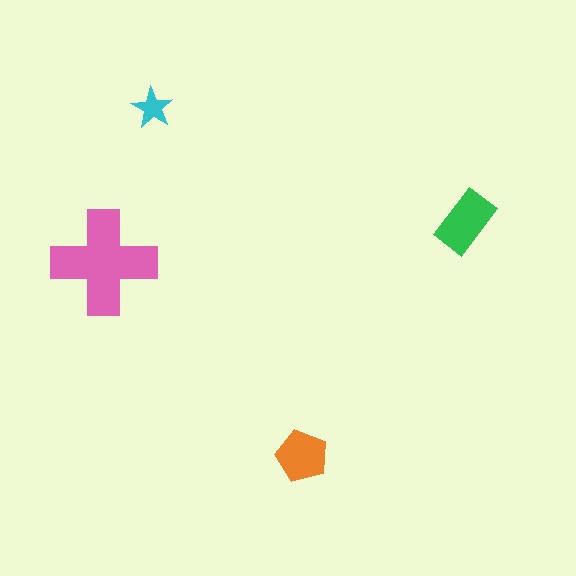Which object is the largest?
The pink cross.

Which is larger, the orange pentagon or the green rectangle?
The green rectangle.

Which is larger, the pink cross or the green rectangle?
The pink cross.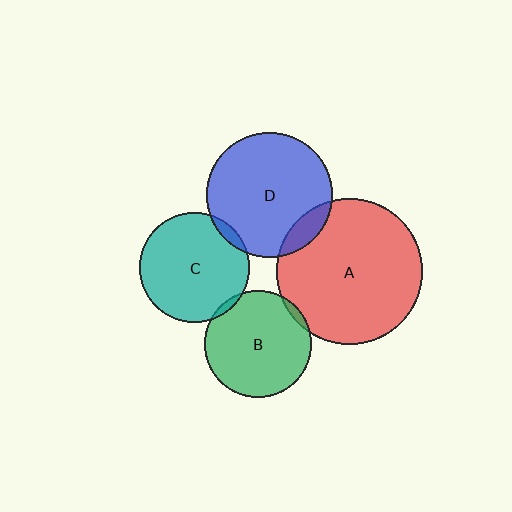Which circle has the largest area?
Circle A (red).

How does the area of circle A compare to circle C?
Approximately 1.8 times.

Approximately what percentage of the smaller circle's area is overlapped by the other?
Approximately 5%.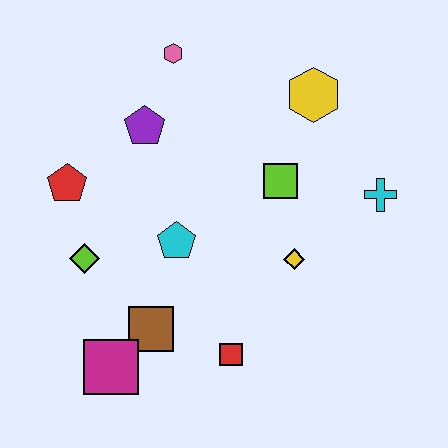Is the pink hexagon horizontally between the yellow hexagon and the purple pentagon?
Yes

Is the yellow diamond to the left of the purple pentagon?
No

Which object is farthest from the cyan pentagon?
The cyan cross is farthest from the cyan pentagon.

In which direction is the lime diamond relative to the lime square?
The lime diamond is to the left of the lime square.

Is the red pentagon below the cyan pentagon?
No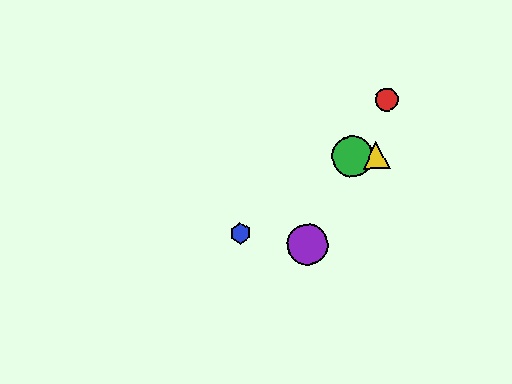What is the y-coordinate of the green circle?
The green circle is at y≈156.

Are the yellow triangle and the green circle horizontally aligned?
Yes, both are at y≈155.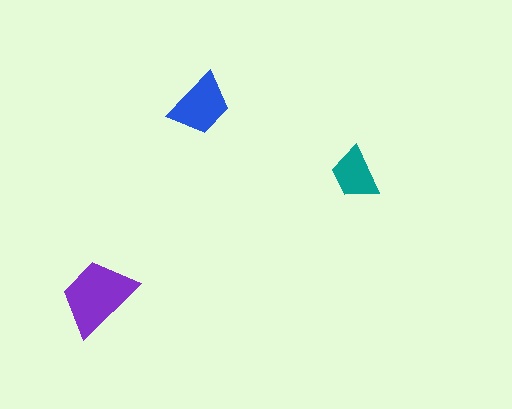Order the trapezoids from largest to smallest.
the purple one, the blue one, the teal one.